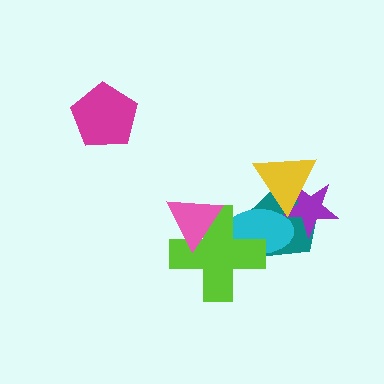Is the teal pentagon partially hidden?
Yes, it is partially covered by another shape.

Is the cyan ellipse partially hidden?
Yes, it is partially covered by another shape.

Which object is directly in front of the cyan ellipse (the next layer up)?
The lime cross is directly in front of the cyan ellipse.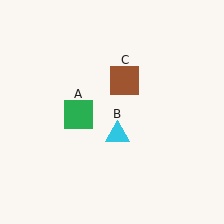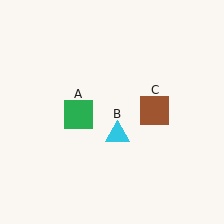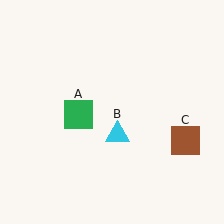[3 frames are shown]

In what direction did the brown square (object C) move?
The brown square (object C) moved down and to the right.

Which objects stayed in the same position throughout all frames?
Green square (object A) and cyan triangle (object B) remained stationary.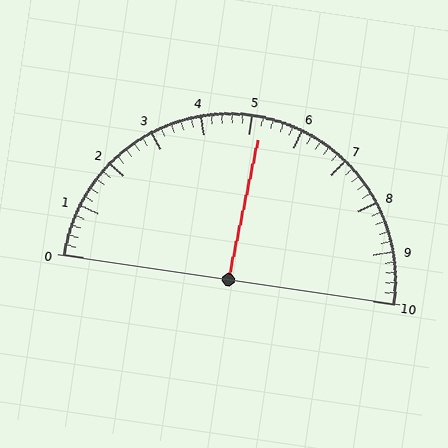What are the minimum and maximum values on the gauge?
The gauge ranges from 0 to 10.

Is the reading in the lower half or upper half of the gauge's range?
The reading is in the upper half of the range (0 to 10).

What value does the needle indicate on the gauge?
The needle indicates approximately 5.2.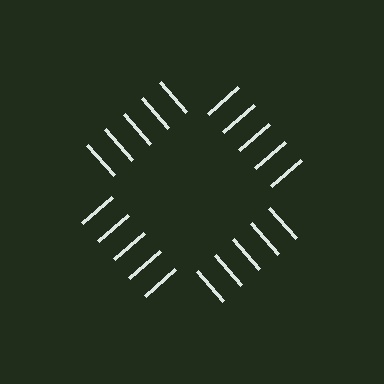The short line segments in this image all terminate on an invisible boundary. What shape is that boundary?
An illusory square — the line segments terminate on its edges but no continuous stroke is drawn.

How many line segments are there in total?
20 — 5 along each of the 4 edges.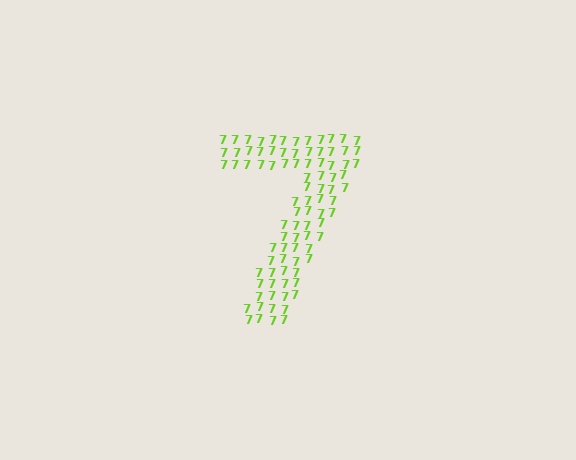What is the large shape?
The large shape is the digit 7.